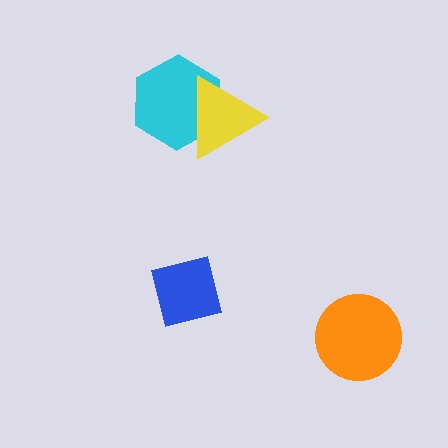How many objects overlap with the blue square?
0 objects overlap with the blue square.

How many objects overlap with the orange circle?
0 objects overlap with the orange circle.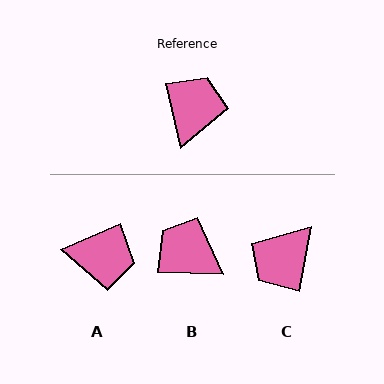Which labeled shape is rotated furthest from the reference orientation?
C, about 156 degrees away.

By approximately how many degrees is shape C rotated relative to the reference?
Approximately 156 degrees counter-clockwise.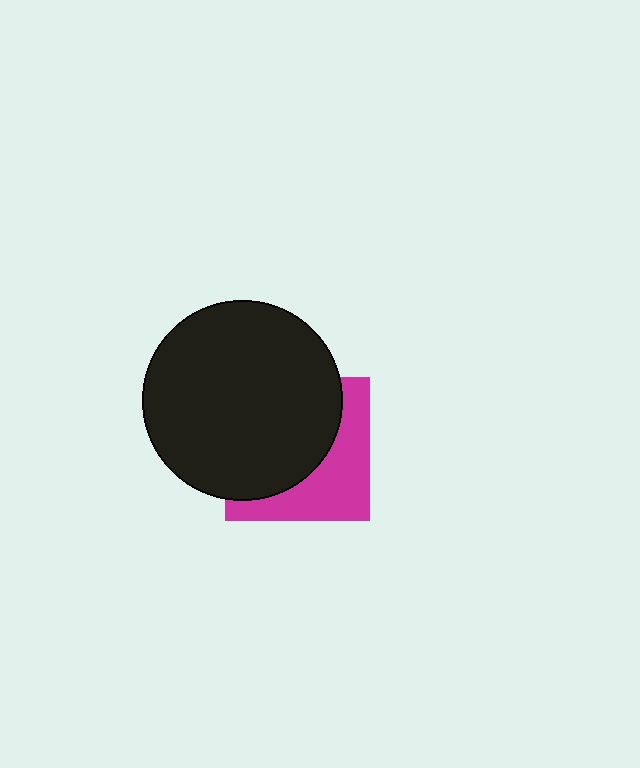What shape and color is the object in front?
The object in front is a black circle.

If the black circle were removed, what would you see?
You would see the complete magenta square.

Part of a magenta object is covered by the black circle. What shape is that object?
It is a square.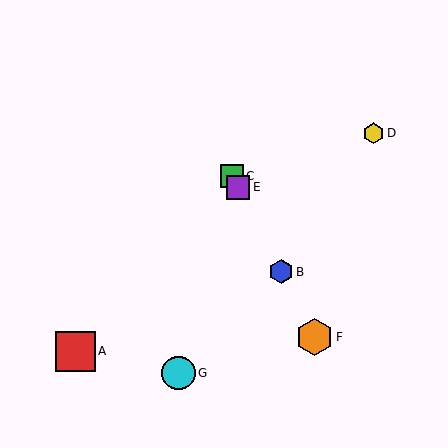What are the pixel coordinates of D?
Object D is at (373, 133).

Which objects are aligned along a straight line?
Objects B, C, E, F are aligned along a straight line.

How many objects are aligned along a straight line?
4 objects (B, C, E, F) are aligned along a straight line.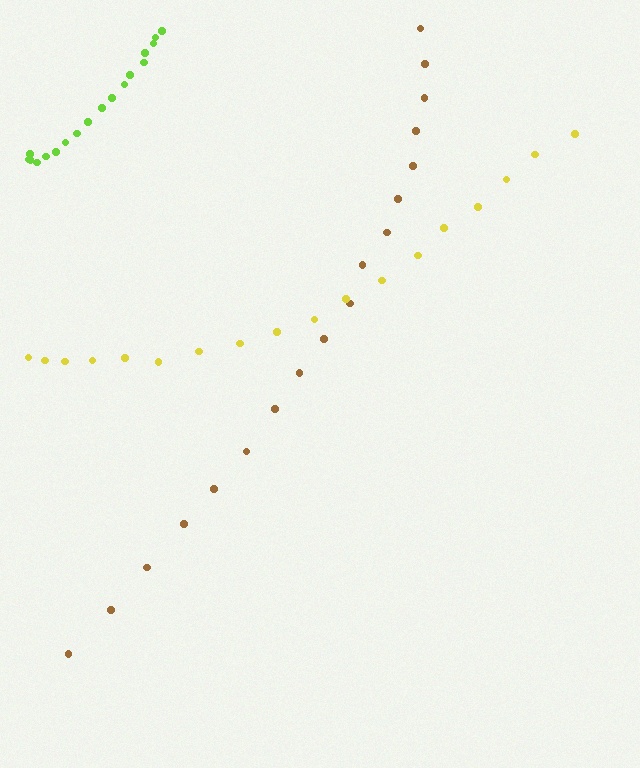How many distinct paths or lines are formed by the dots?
There are 3 distinct paths.